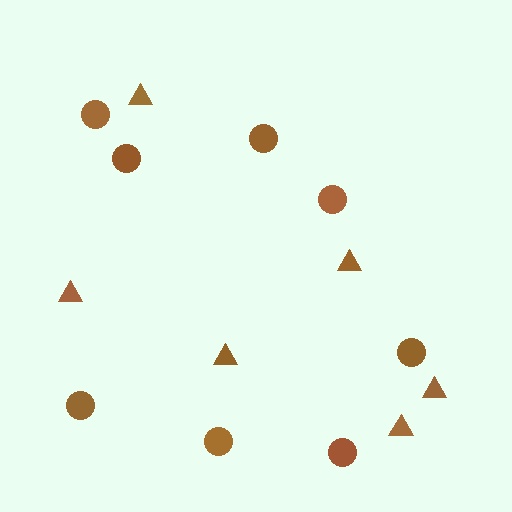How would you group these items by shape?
There are 2 groups: one group of circles (8) and one group of triangles (6).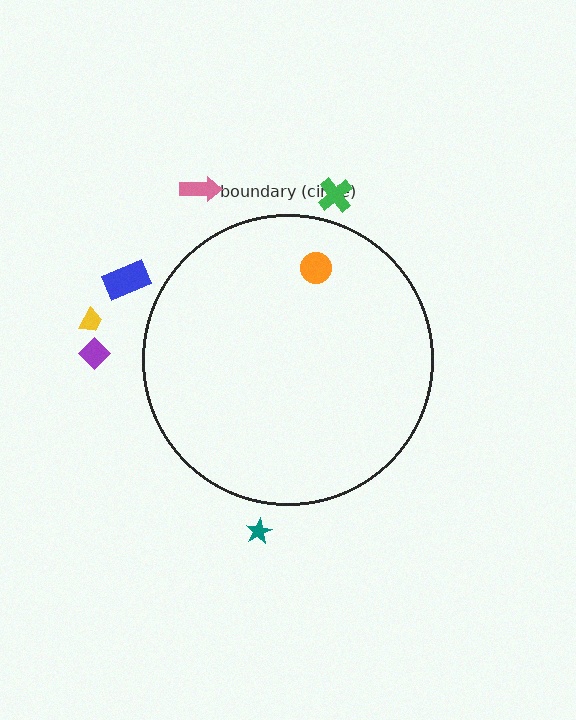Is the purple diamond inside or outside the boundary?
Outside.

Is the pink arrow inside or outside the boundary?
Outside.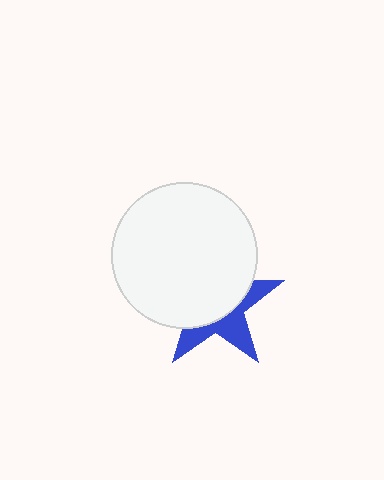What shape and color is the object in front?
The object in front is a white circle.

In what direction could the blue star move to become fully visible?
The blue star could move toward the lower-right. That would shift it out from behind the white circle entirely.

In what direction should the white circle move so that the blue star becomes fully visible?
The white circle should move toward the upper-left. That is the shortest direction to clear the overlap and leave the blue star fully visible.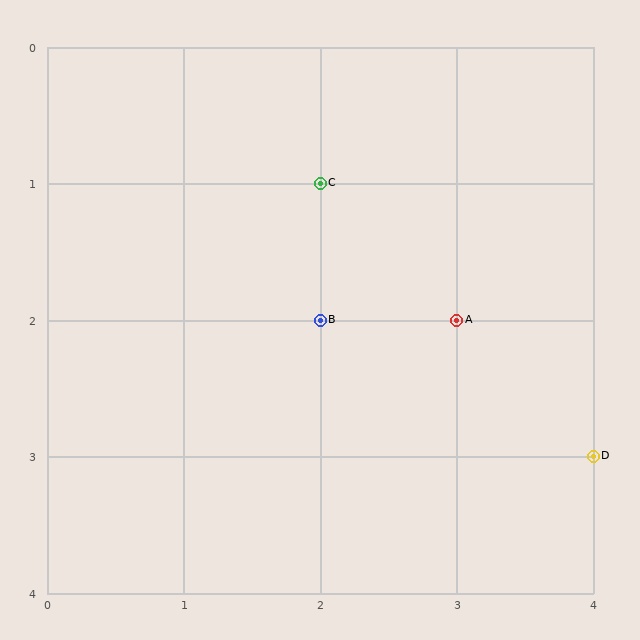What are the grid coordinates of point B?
Point B is at grid coordinates (2, 2).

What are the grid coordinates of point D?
Point D is at grid coordinates (4, 3).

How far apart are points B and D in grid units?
Points B and D are 2 columns and 1 row apart (about 2.2 grid units diagonally).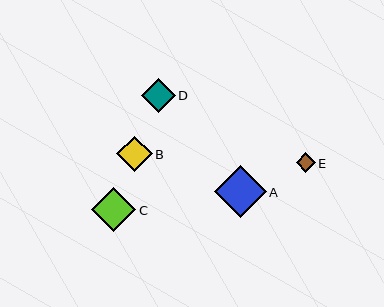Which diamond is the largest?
Diamond A is the largest with a size of approximately 52 pixels.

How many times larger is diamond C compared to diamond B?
Diamond C is approximately 1.2 times the size of diamond B.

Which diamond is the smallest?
Diamond E is the smallest with a size of approximately 19 pixels.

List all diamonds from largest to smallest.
From largest to smallest: A, C, B, D, E.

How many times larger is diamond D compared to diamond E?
Diamond D is approximately 1.8 times the size of diamond E.